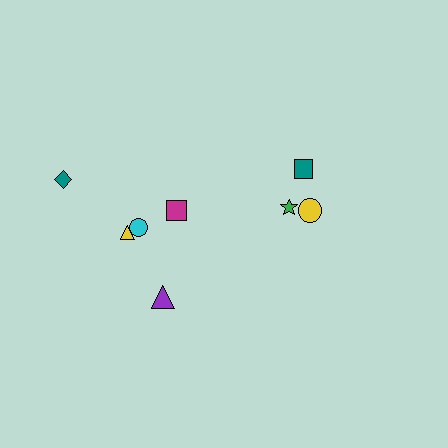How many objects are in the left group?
There are 5 objects.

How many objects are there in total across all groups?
There are 8 objects.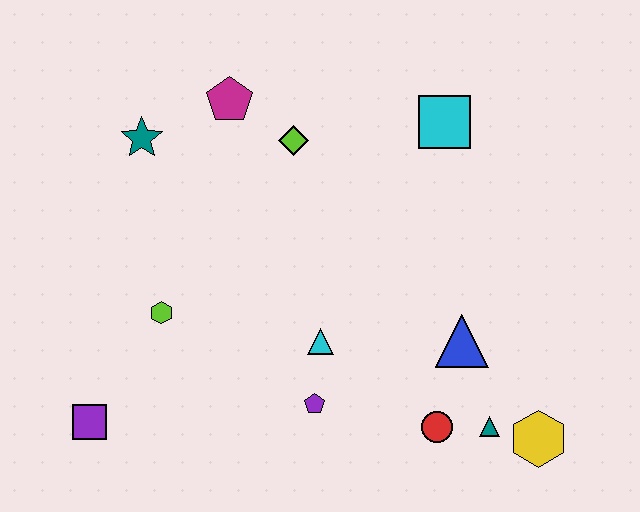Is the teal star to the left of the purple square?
No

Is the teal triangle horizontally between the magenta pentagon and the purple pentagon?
No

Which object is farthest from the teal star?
The yellow hexagon is farthest from the teal star.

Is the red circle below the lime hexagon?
Yes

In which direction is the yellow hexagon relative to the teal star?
The yellow hexagon is to the right of the teal star.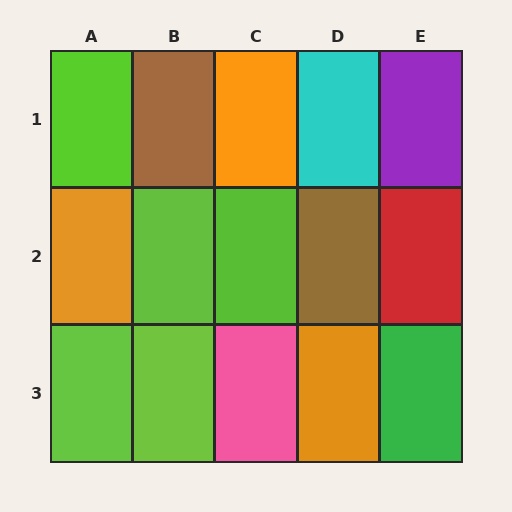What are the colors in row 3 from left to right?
Lime, lime, pink, orange, green.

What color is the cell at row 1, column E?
Purple.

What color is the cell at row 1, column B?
Brown.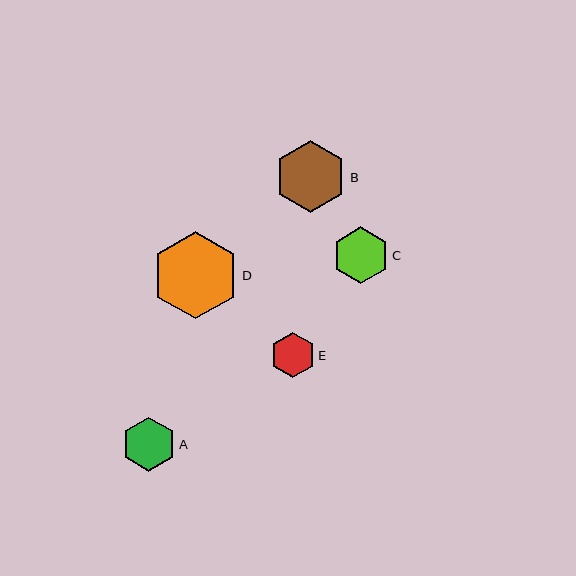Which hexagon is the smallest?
Hexagon E is the smallest with a size of approximately 45 pixels.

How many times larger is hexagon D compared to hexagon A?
Hexagon D is approximately 1.6 times the size of hexagon A.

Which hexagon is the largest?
Hexagon D is the largest with a size of approximately 87 pixels.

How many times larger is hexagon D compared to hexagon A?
Hexagon D is approximately 1.6 times the size of hexagon A.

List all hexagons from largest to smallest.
From largest to smallest: D, B, C, A, E.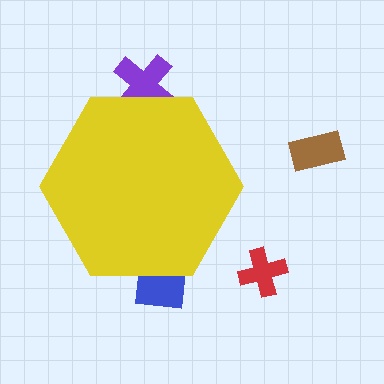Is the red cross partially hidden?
No, the red cross is fully visible.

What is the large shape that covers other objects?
A yellow hexagon.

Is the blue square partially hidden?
Yes, the blue square is partially hidden behind the yellow hexagon.